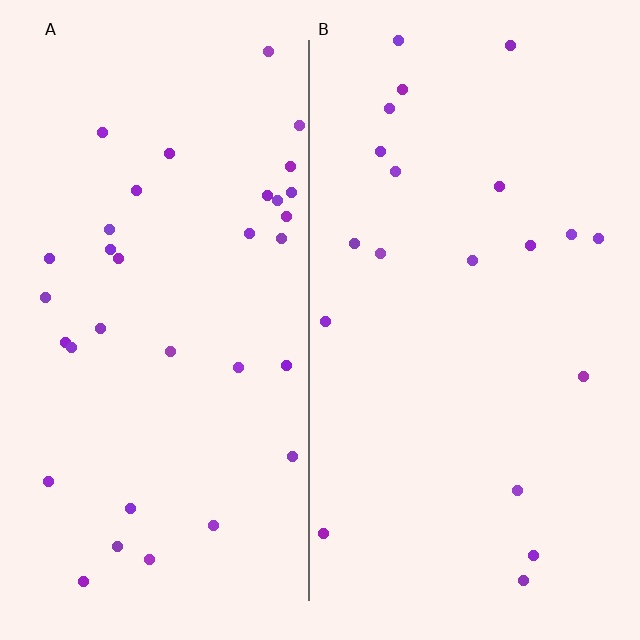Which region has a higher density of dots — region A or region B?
A (the left).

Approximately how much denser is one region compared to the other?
Approximately 1.7× — region A over region B.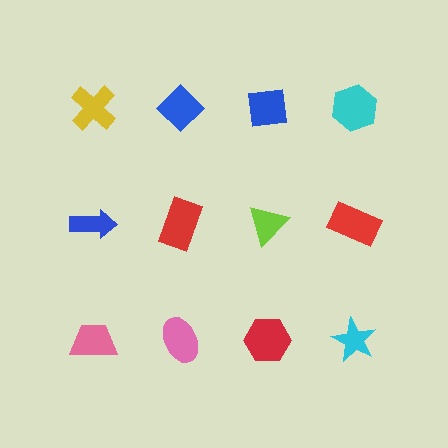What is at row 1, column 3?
A blue square.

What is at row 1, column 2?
A blue diamond.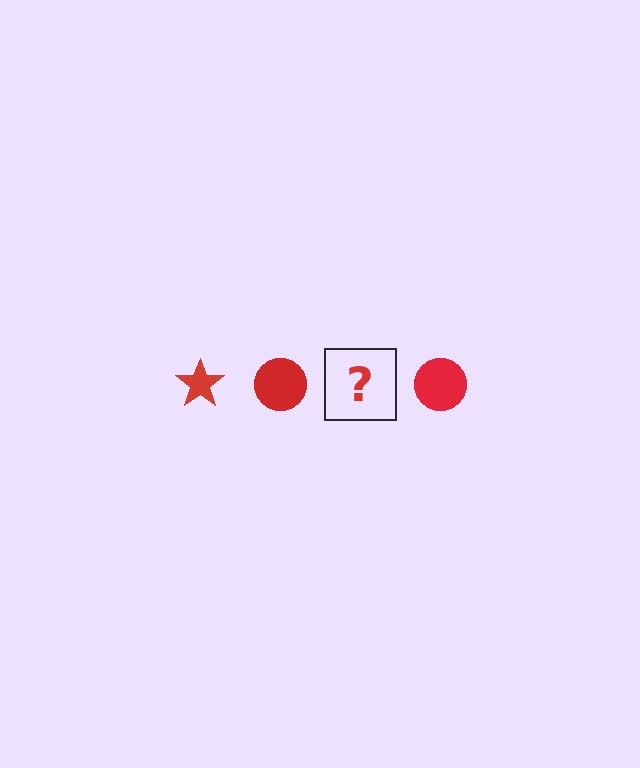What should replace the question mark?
The question mark should be replaced with a red star.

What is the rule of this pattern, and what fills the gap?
The rule is that the pattern cycles through star, circle shapes in red. The gap should be filled with a red star.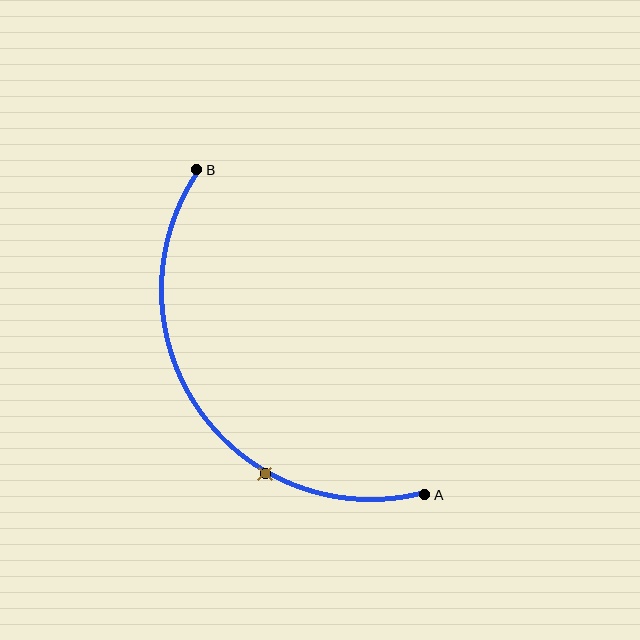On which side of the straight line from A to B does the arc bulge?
The arc bulges below and to the left of the straight line connecting A and B.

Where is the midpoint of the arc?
The arc midpoint is the point on the curve farthest from the straight line joining A and B. It sits below and to the left of that line.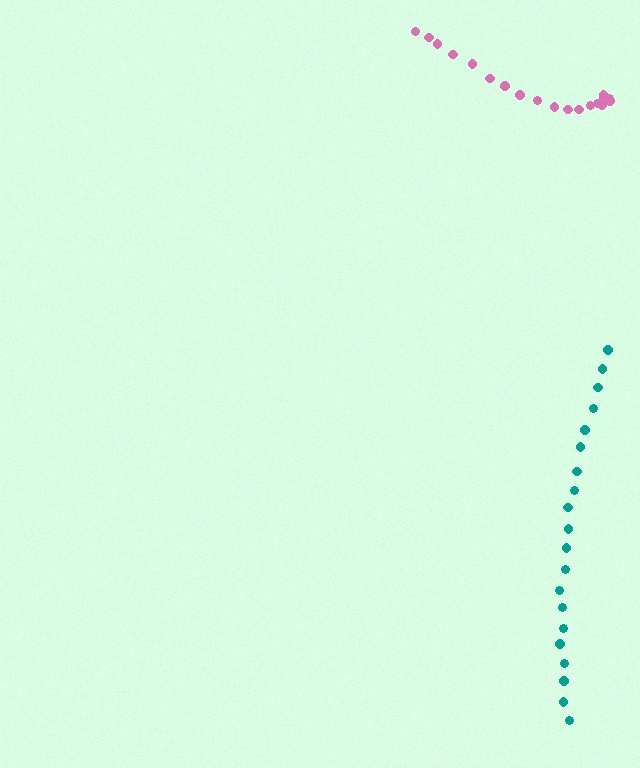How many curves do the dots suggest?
There are 2 distinct paths.